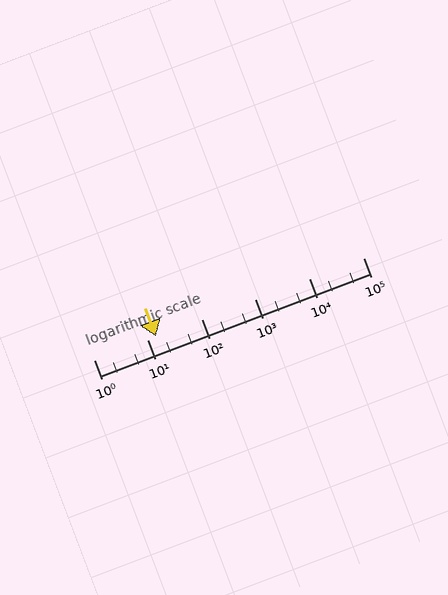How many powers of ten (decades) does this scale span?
The scale spans 5 decades, from 1 to 100000.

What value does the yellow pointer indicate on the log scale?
The pointer indicates approximately 14.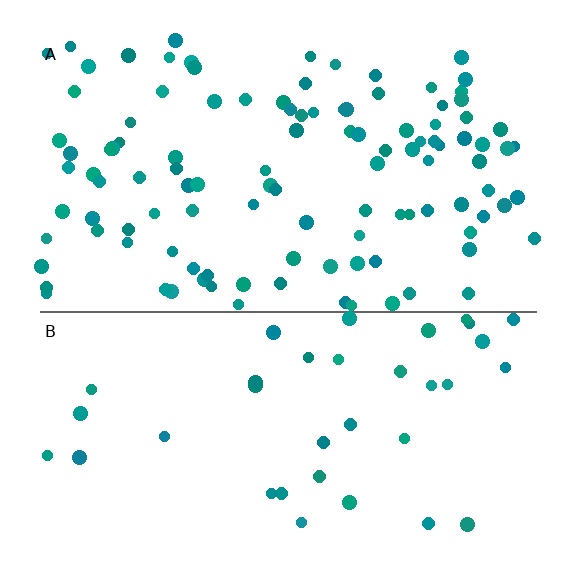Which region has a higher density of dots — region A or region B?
A (the top).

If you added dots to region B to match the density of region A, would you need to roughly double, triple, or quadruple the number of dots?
Approximately triple.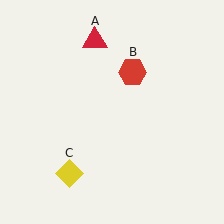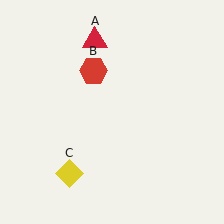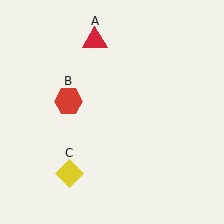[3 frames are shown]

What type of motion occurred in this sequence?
The red hexagon (object B) rotated counterclockwise around the center of the scene.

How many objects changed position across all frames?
1 object changed position: red hexagon (object B).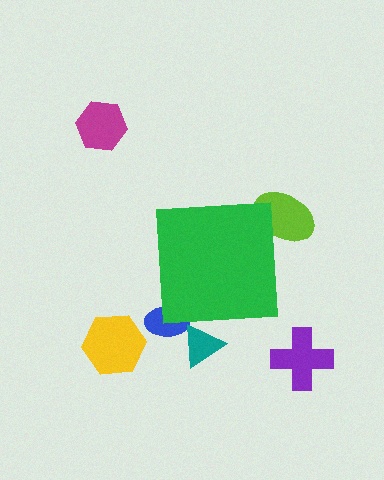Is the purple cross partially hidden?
No, the purple cross is fully visible.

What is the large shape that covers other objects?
A green square.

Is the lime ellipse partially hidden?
Yes, the lime ellipse is partially hidden behind the green square.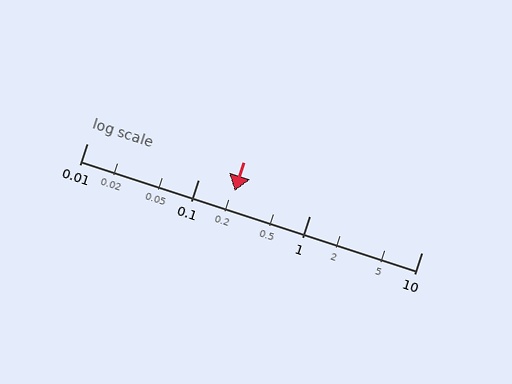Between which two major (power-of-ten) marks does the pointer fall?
The pointer is between 0.1 and 1.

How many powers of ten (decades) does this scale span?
The scale spans 3 decades, from 0.01 to 10.